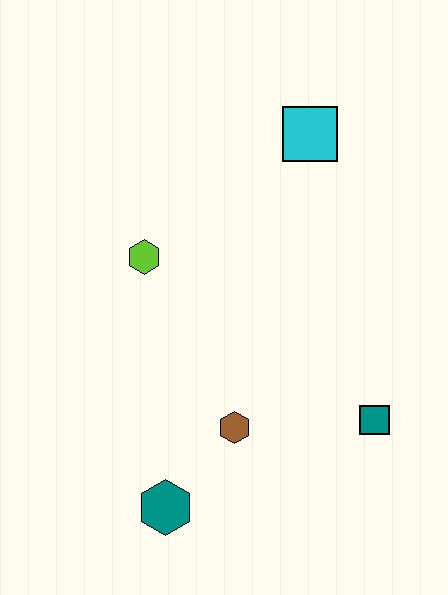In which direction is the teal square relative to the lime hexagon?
The teal square is to the right of the lime hexagon.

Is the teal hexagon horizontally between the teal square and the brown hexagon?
No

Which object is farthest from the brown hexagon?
The cyan square is farthest from the brown hexagon.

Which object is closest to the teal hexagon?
The brown hexagon is closest to the teal hexagon.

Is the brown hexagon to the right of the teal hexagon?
Yes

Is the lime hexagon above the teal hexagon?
Yes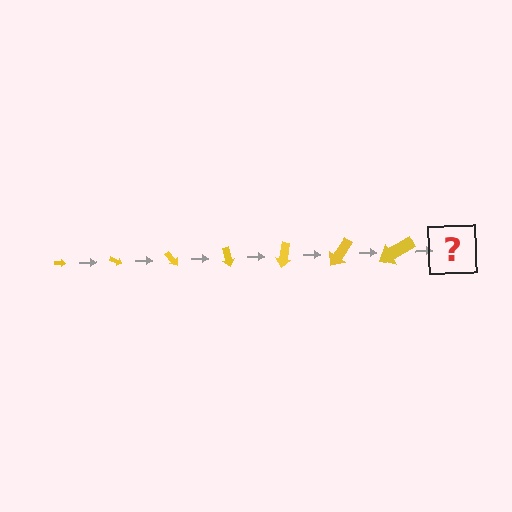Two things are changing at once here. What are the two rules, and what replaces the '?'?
The two rules are that the arrow grows larger each step and it rotates 25 degrees each step. The '?' should be an arrow, larger than the previous one and rotated 175 degrees from the start.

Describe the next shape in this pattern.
It should be an arrow, larger than the previous one and rotated 175 degrees from the start.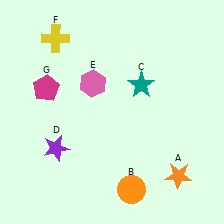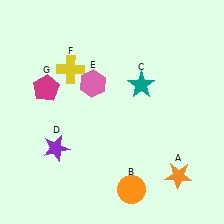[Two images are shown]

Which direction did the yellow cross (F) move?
The yellow cross (F) moved down.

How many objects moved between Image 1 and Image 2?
1 object moved between the two images.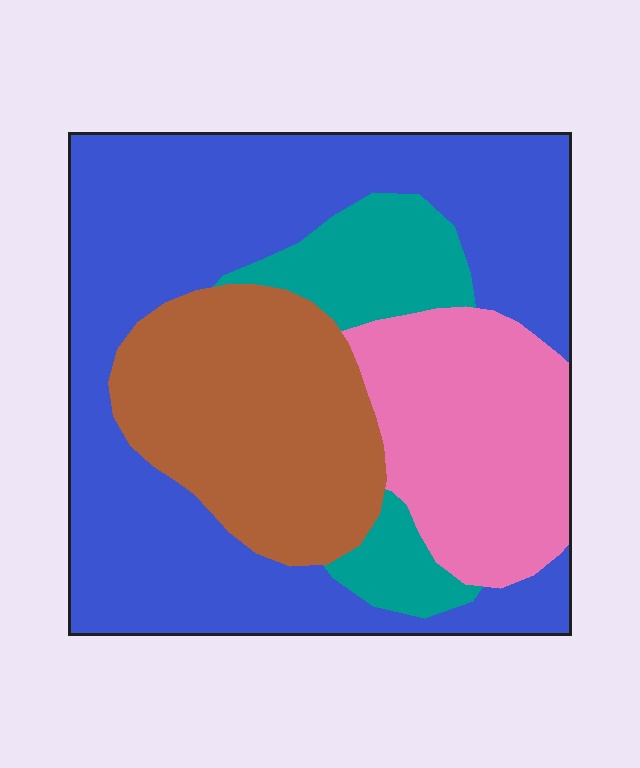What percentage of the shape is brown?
Brown covers 22% of the shape.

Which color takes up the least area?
Teal, at roughly 10%.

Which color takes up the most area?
Blue, at roughly 50%.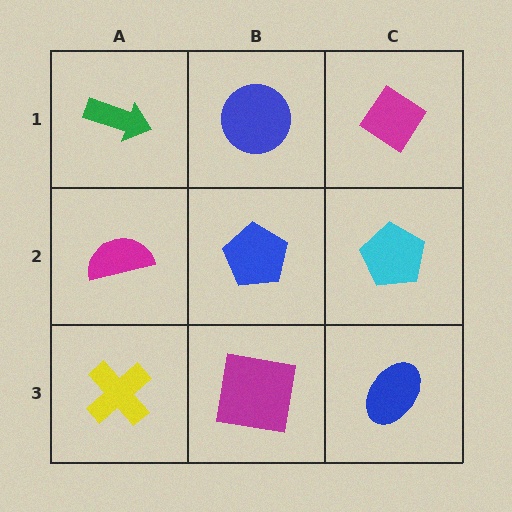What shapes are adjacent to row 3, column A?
A magenta semicircle (row 2, column A), a magenta square (row 3, column B).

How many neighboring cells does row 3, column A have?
2.